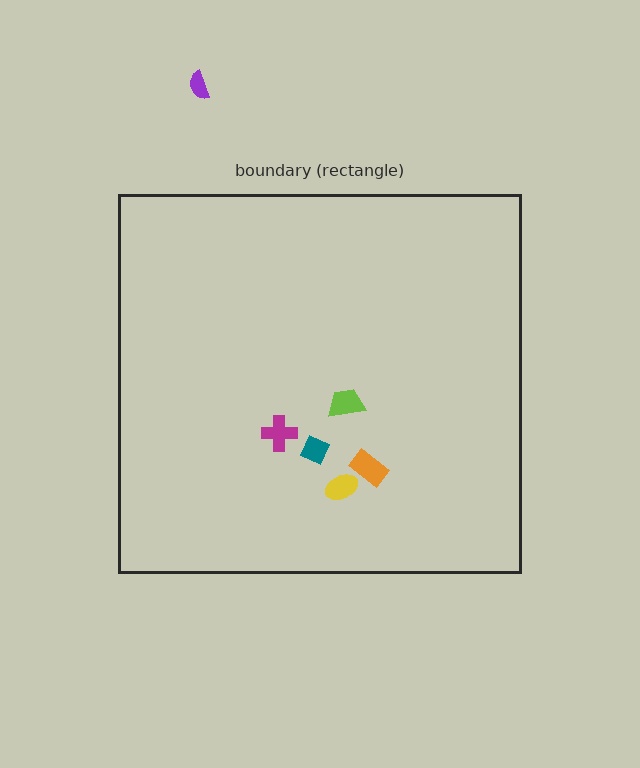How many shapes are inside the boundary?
5 inside, 1 outside.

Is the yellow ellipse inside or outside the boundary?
Inside.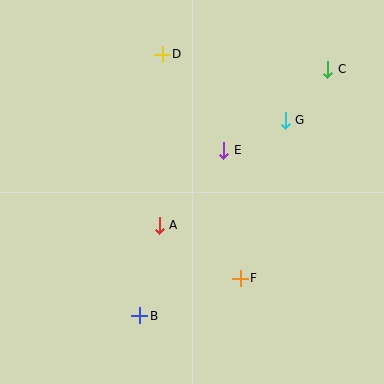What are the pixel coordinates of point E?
Point E is at (224, 150).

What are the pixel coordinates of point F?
Point F is at (240, 278).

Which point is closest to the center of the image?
Point A at (159, 225) is closest to the center.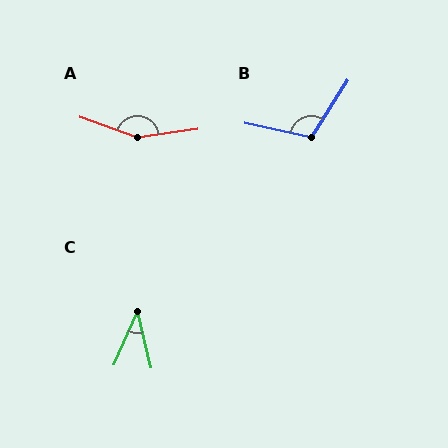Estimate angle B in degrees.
Approximately 110 degrees.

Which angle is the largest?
A, at approximately 152 degrees.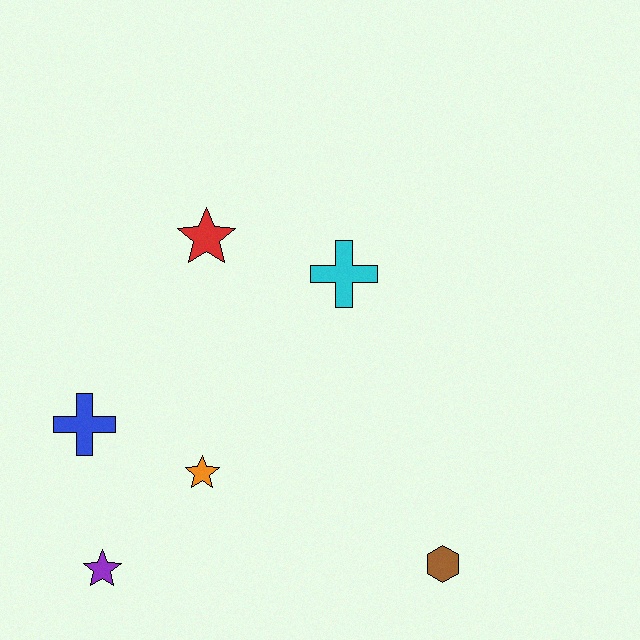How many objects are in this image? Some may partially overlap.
There are 6 objects.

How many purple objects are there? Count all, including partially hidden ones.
There is 1 purple object.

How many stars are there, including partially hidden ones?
There are 3 stars.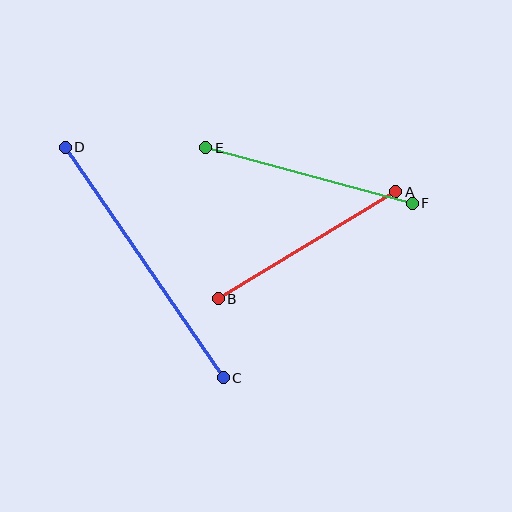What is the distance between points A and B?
The distance is approximately 207 pixels.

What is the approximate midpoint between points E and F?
The midpoint is at approximately (309, 175) pixels.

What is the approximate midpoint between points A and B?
The midpoint is at approximately (307, 245) pixels.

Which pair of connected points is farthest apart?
Points C and D are farthest apart.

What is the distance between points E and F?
The distance is approximately 214 pixels.